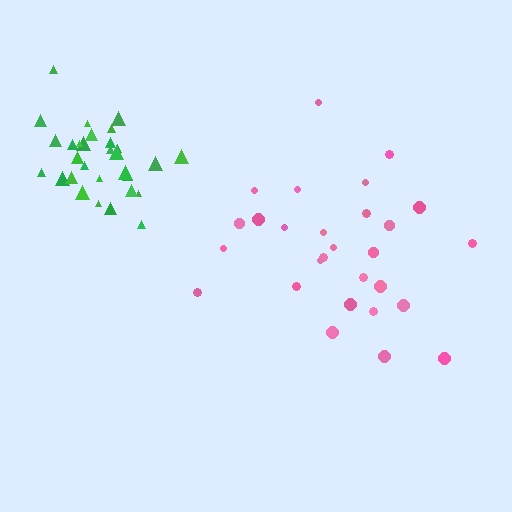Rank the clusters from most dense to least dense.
green, pink.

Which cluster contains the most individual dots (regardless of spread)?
Green (30).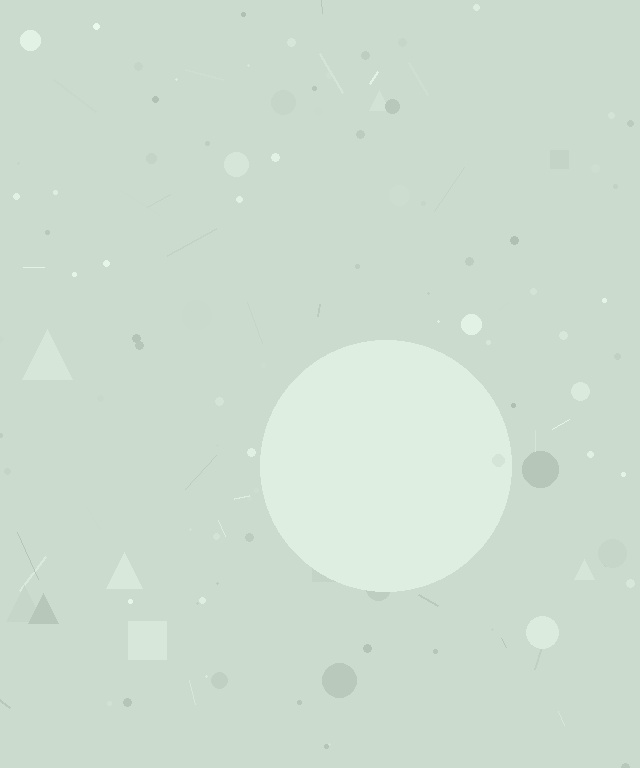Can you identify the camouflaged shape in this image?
The camouflaged shape is a circle.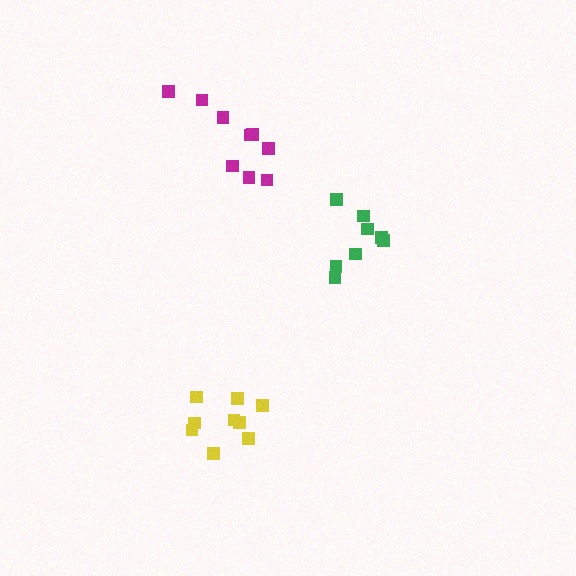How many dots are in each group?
Group 1: 8 dots, Group 2: 9 dots, Group 3: 9 dots (26 total).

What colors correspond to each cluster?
The clusters are colored: green, magenta, yellow.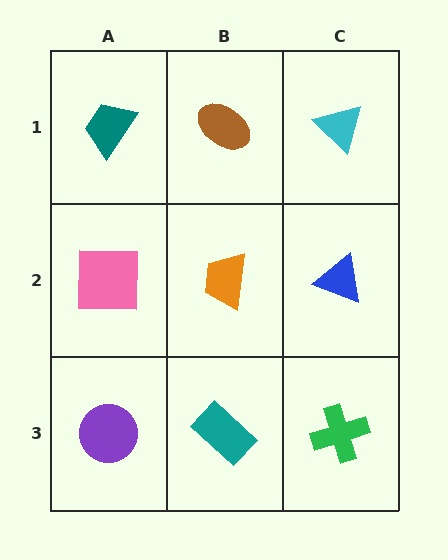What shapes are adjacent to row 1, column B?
An orange trapezoid (row 2, column B), a teal trapezoid (row 1, column A), a cyan triangle (row 1, column C).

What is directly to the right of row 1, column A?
A brown ellipse.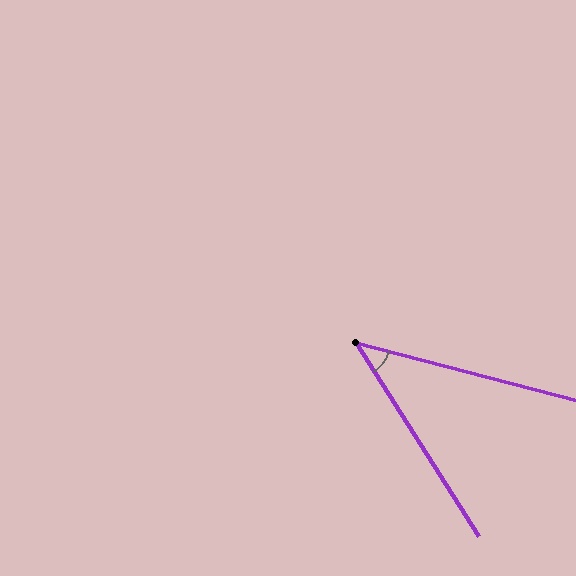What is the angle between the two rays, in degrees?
Approximately 43 degrees.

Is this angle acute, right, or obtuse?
It is acute.